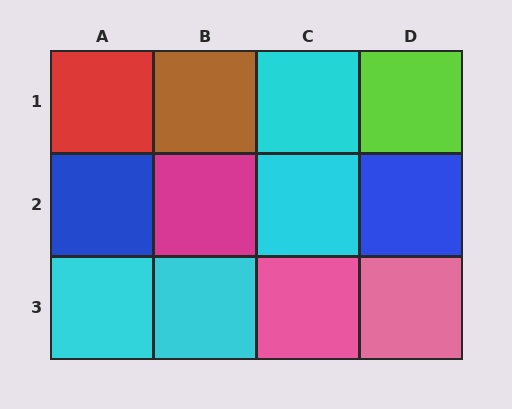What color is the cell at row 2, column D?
Blue.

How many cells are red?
1 cell is red.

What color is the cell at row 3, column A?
Cyan.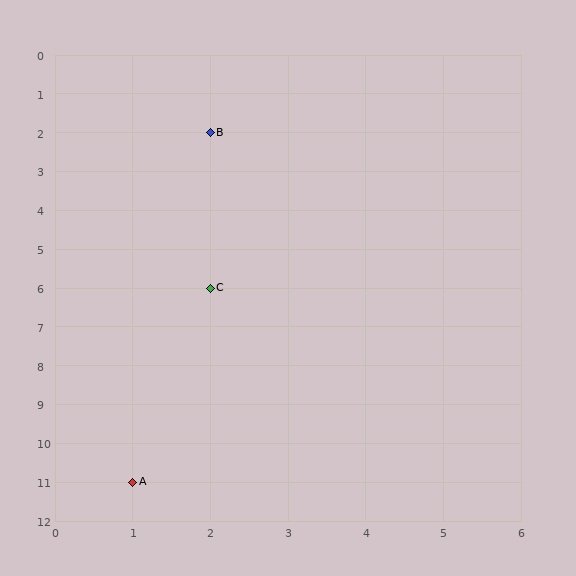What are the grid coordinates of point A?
Point A is at grid coordinates (1, 11).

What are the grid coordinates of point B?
Point B is at grid coordinates (2, 2).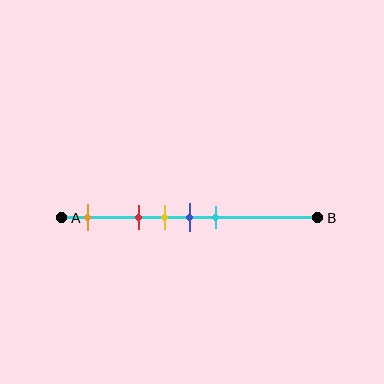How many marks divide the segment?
There are 5 marks dividing the segment.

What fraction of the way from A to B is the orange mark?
The orange mark is approximately 10% (0.1) of the way from A to B.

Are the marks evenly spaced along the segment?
No, the marks are not evenly spaced.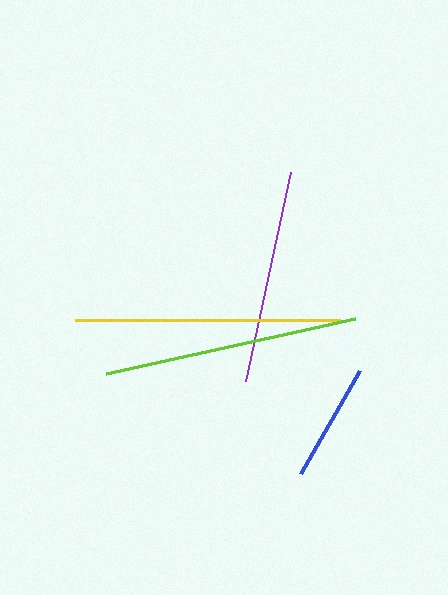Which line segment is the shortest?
The blue line is the shortest at approximately 118 pixels.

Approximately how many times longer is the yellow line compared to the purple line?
The yellow line is approximately 1.2 times the length of the purple line.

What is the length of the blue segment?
The blue segment is approximately 118 pixels long.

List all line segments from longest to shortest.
From longest to shortest: yellow, lime, purple, blue.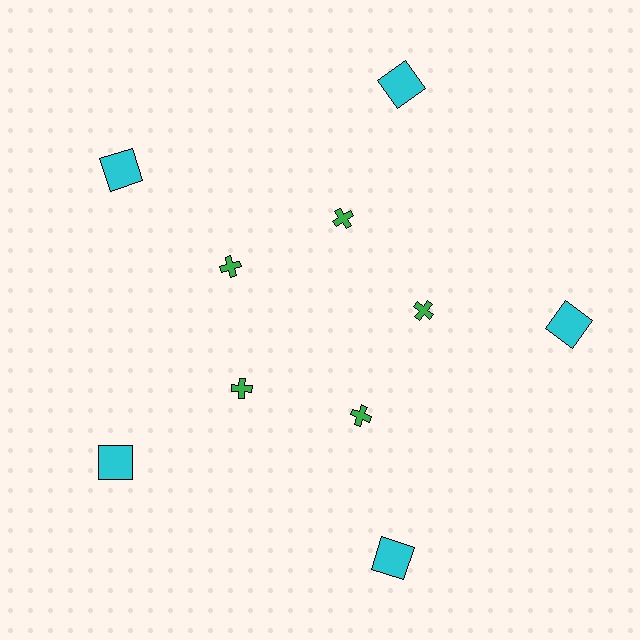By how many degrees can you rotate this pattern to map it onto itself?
The pattern maps onto itself every 72 degrees of rotation.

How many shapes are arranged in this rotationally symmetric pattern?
There are 10 shapes, arranged in 5 groups of 2.